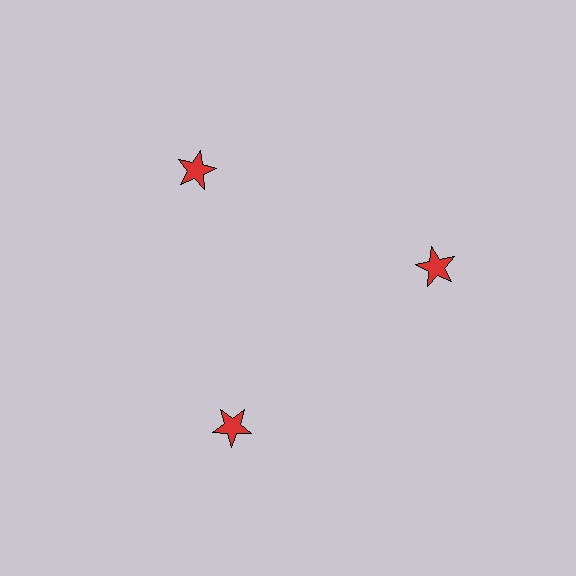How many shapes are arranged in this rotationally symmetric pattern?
There are 3 shapes, arranged in 3 groups of 1.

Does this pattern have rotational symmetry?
Yes, this pattern has 3-fold rotational symmetry. It looks the same after rotating 120 degrees around the center.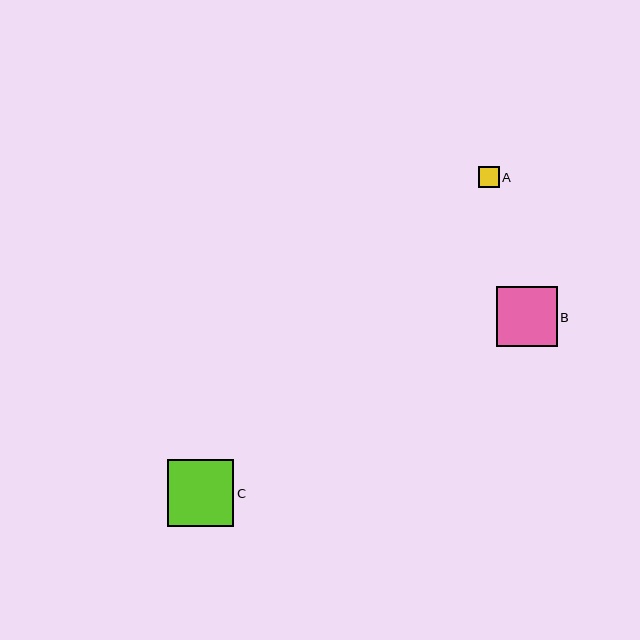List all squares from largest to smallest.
From largest to smallest: C, B, A.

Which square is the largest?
Square C is the largest with a size of approximately 66 pixels.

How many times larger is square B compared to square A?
Square B is approximately 2.9 times the size of square A.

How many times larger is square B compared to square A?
Square B is approximately 2.9 times the size of square A.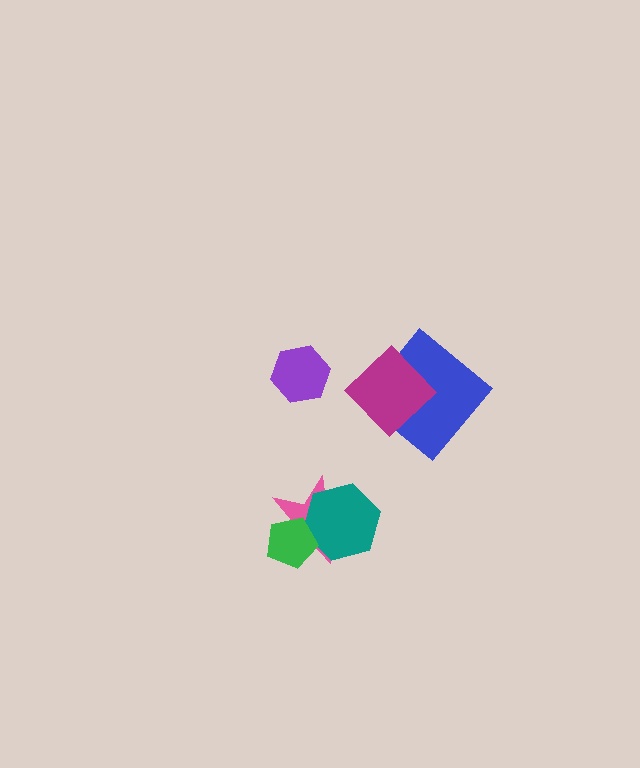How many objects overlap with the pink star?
2 objects overlap with the pink star.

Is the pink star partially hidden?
Yes, it is partially covered by another shape.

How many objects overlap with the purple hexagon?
0 objects overlap with the purple hexagon.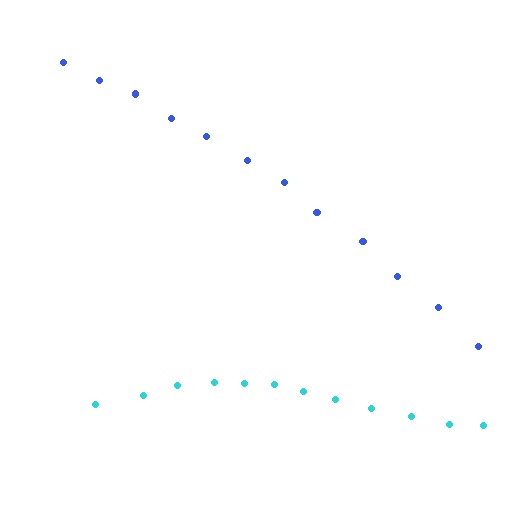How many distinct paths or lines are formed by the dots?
There are 2 distinct paths.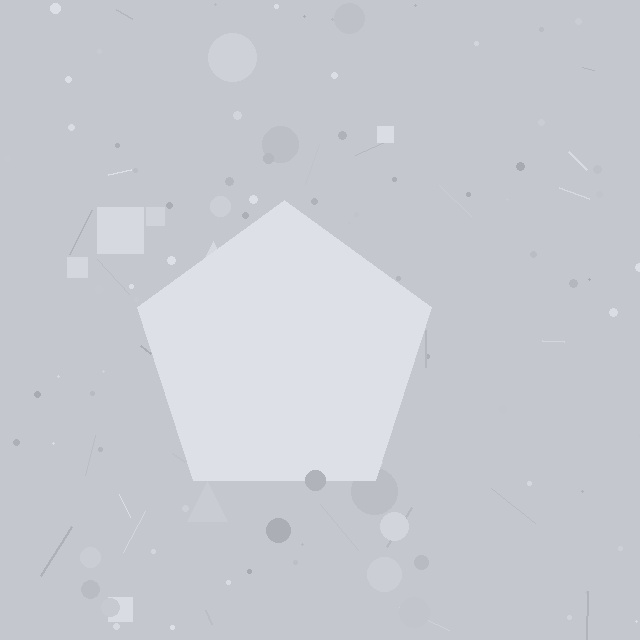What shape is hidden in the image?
A pentagon is hidden in the image.